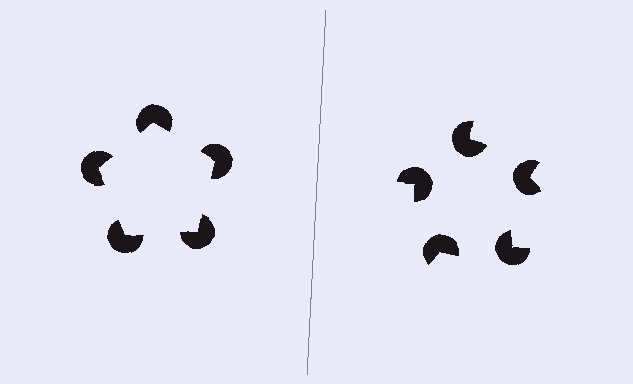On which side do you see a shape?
An illusory pentagon appears on the left side. On the right side the wedge cuts are rotated, so no coherent shape forms.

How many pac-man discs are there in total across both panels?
10 — 5 on each side.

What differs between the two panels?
The pac-man discs are positioned identically on both sides; only the wedge orientations differ. On the left they align to a pentagon; on the right they are misaligned.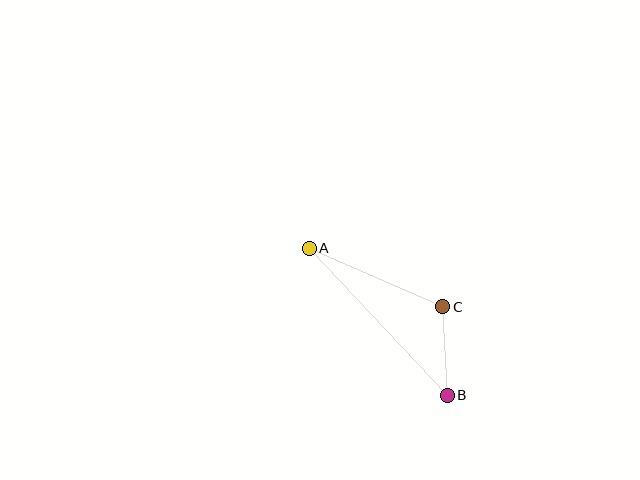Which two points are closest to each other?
Points B and C are closest to each other.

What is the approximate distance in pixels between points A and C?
The distance between A and C is approximately 146 pixels.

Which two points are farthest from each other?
Points A and B are farthest from each other.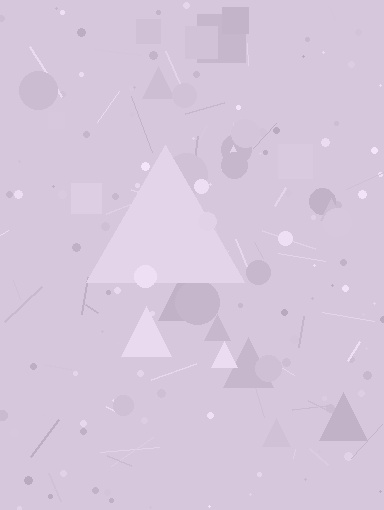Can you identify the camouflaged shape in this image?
The camouflaged shape is a triangle.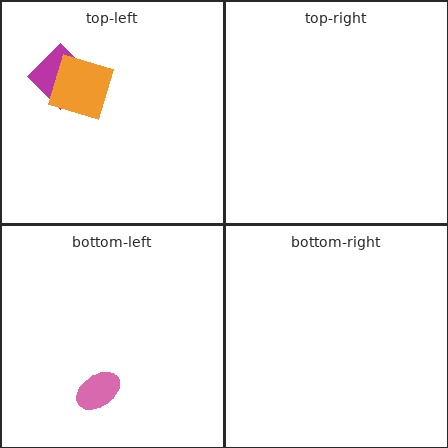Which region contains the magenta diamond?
The top-left region.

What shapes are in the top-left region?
The magenta diamond, the orange square.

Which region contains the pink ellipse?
The bottom-left region.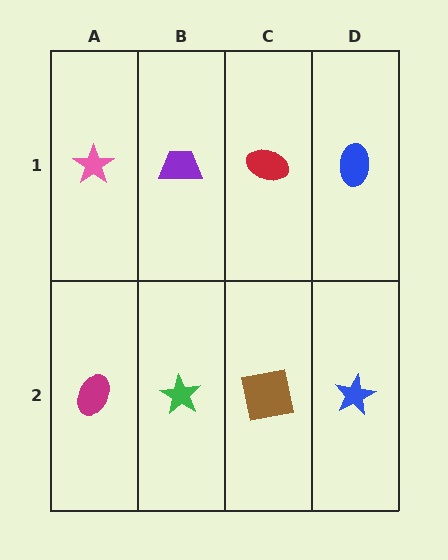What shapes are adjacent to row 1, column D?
A blue star (row 2, column D), a red ellipse (row 1, column C).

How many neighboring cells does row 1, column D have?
2.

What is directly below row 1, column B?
A green star.